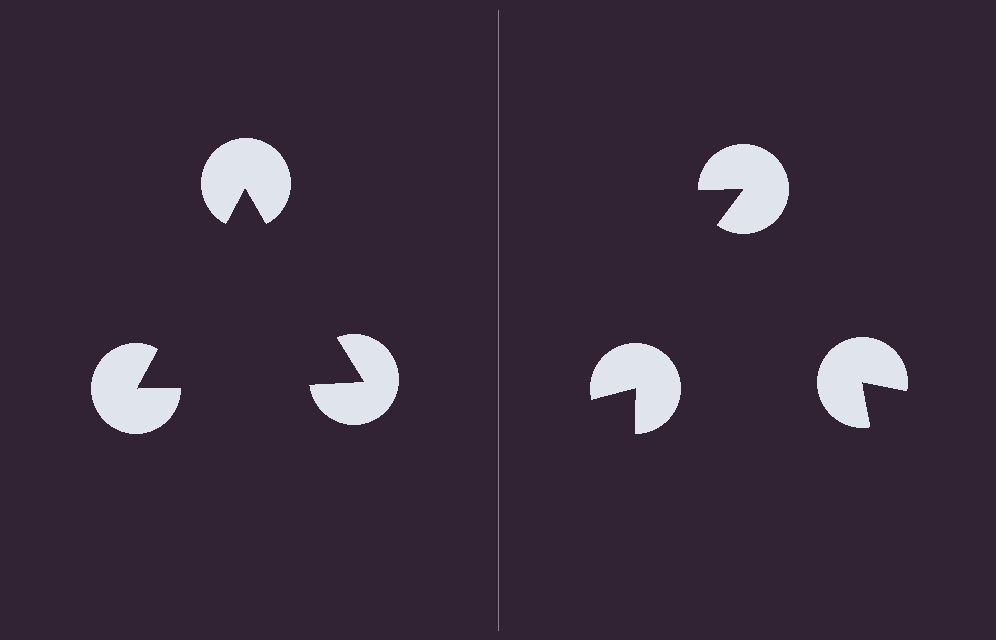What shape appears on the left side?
An illusory triangle.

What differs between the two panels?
The pac-man discs are positioned identically on both sides; only the wedge orientations differ. On the left they align to a triangle; on the right they are misaligned.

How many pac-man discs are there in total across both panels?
6 — 3 on each side.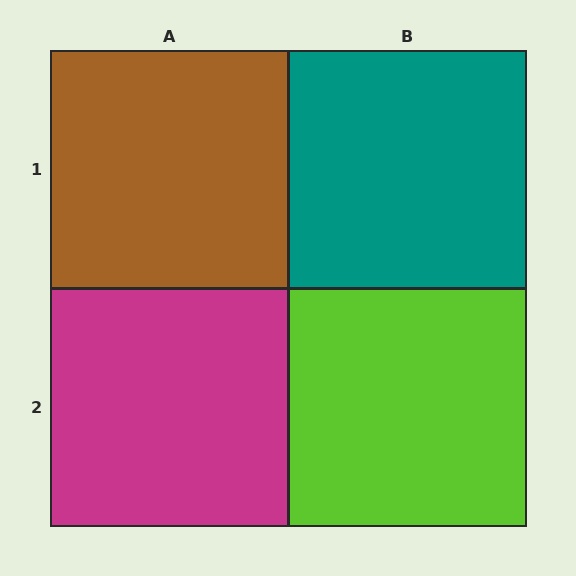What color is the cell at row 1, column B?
Teal.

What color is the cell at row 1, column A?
Brown.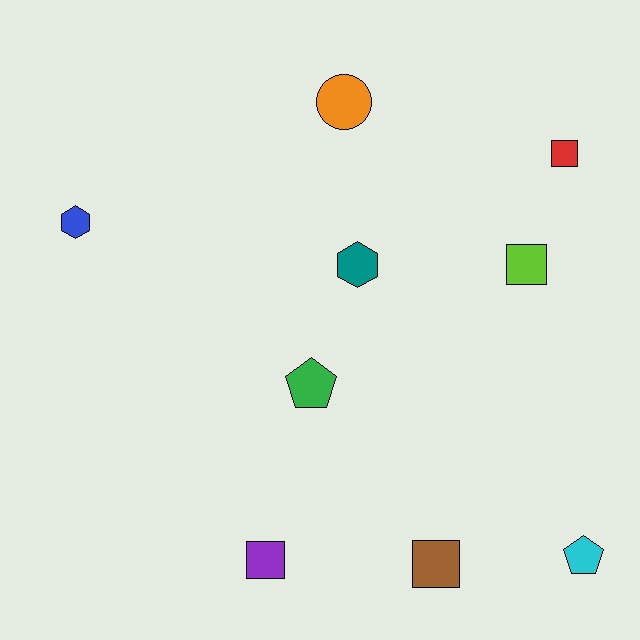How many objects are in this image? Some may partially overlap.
There are 9 objects.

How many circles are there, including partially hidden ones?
There is 1 circle.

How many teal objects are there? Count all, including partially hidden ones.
There is 1 teal object.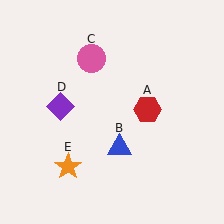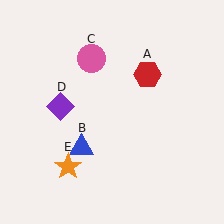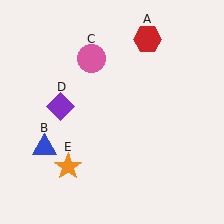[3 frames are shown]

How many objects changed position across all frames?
2 objects changed position: red hexagon (object A), blue triangle (object B).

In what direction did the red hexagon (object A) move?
The red hexagon (object A) moved up.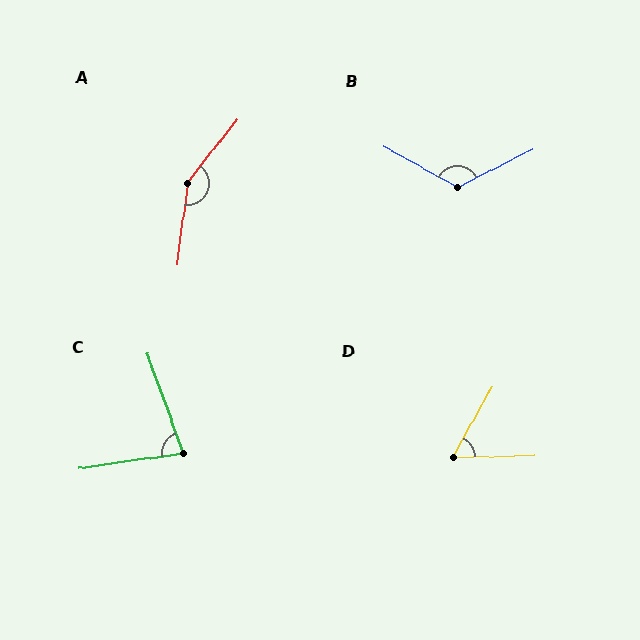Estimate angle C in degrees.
Approximately 78 degrees.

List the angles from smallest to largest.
D (59°), C (78°), B (124°), A (149°).